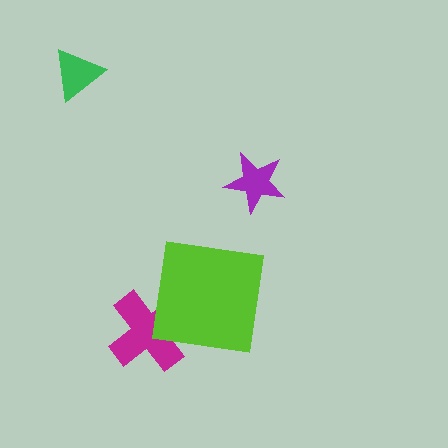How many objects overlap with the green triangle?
0 objects overlap with the green triangle.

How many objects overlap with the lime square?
1 object overlaps with the lime square.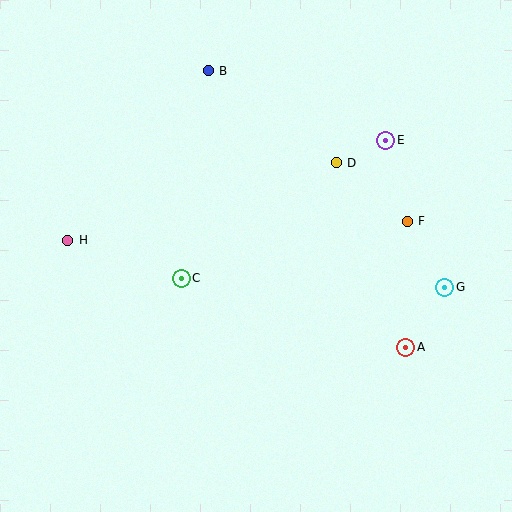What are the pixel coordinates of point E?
Point E is at (386, 140).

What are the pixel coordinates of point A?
Point A is at (406, 347).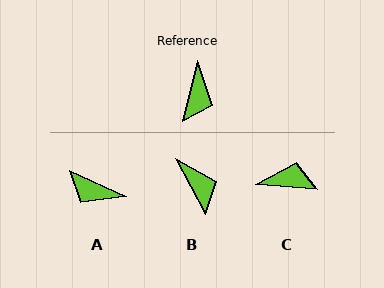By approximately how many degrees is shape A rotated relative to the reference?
Approximately 101 degrees clockwise.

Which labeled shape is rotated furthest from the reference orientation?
A, about 101 degrees away.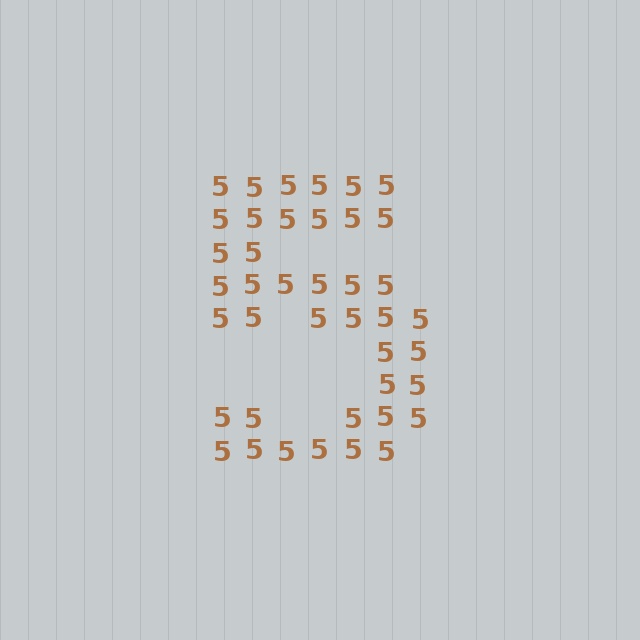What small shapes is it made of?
It is made of small digit 5's.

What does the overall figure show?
The overall figure shows the digit 5.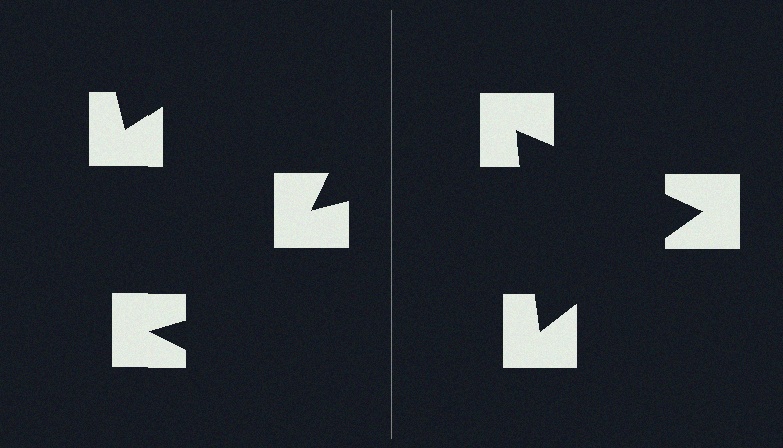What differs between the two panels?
The notched squares are positioned identically on both sides; only the wedge orientations differ. On the right they align to a triangle; on the left they are misaligned.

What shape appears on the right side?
An illusory triangle.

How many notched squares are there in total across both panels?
6 — 3 on each side.